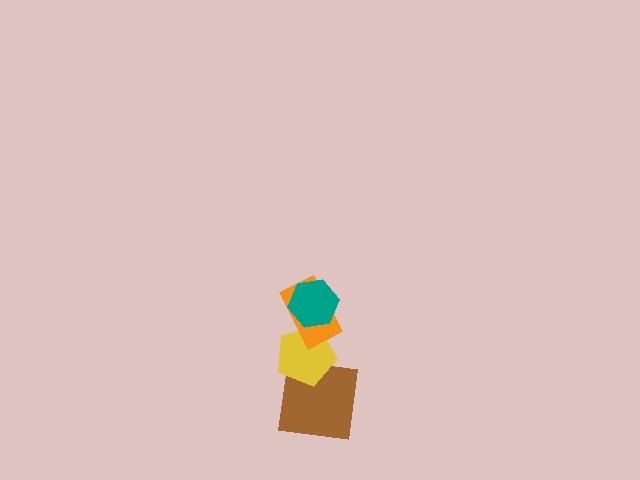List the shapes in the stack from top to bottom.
From top to bottom: the teal hexagon, the orange rectangle, the yellow pentagon, the brown square.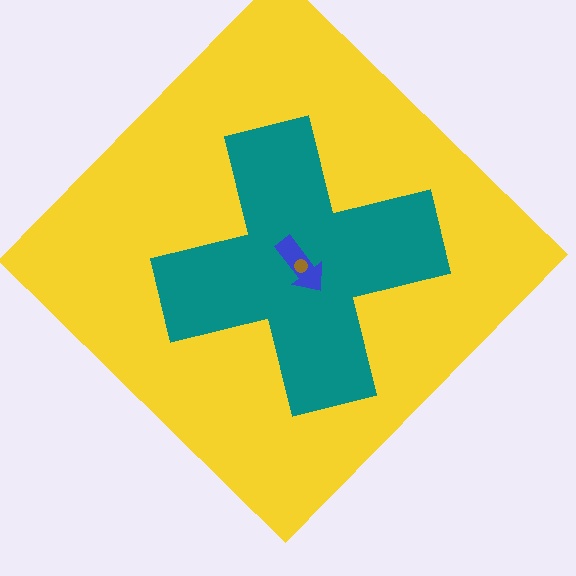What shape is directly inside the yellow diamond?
The teal cross.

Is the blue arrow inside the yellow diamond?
Yes.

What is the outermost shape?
The yellow diamond.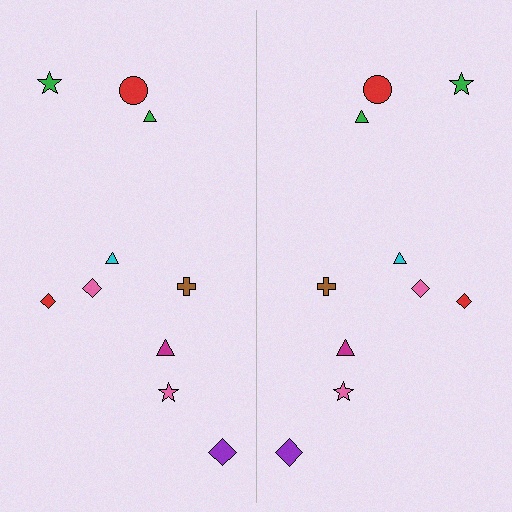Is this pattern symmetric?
Yes, this pattern has bilateral (reflection) symmetry.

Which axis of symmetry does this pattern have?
The pattern has a vertical axis of symmetry running through the center of the image.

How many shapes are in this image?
There are 20 shapes in this image.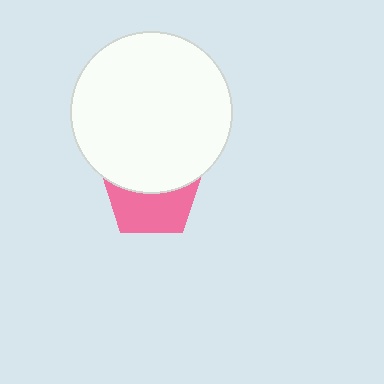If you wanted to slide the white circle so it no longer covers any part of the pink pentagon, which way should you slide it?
Slide it up — that is the most direct way to separate the two shapes.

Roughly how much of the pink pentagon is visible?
About half of it is visible (roughly 50%).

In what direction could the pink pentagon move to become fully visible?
The pink pentagon could move down. That would shift it out from behind the white circle entirely.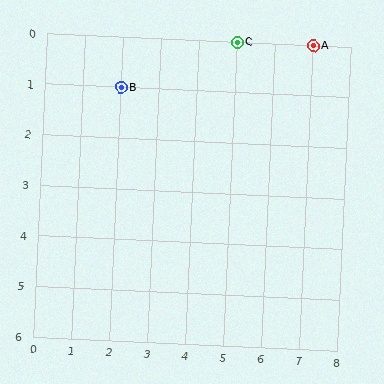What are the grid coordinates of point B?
Point B is at grid coordinates (2, 1).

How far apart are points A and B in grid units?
Points A and B are 5 columns and 1 row apart (about 5.1 grid units diagonally).